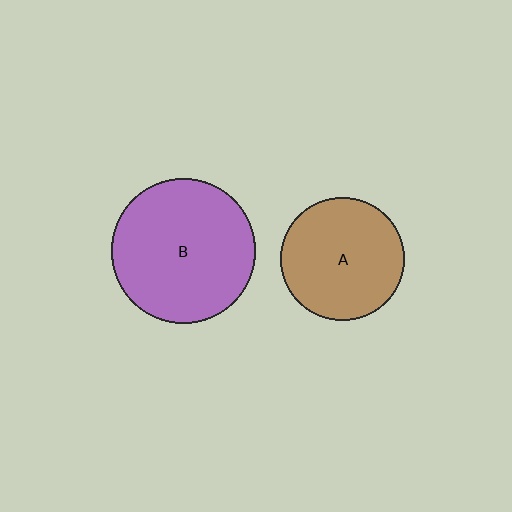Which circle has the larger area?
Circle B (purple).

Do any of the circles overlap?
No, none of the circles overlap.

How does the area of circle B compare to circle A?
Approximately 1.4 times.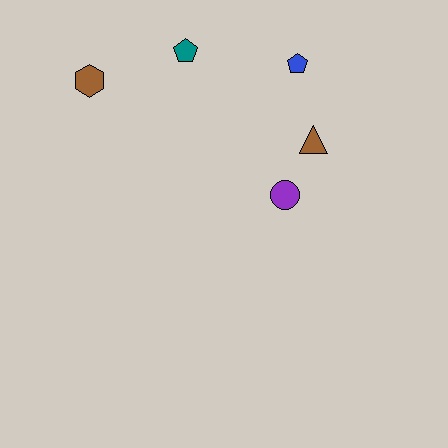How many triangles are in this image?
There is 1 triangle.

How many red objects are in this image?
There are no red objects.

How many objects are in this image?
There are 5 objects.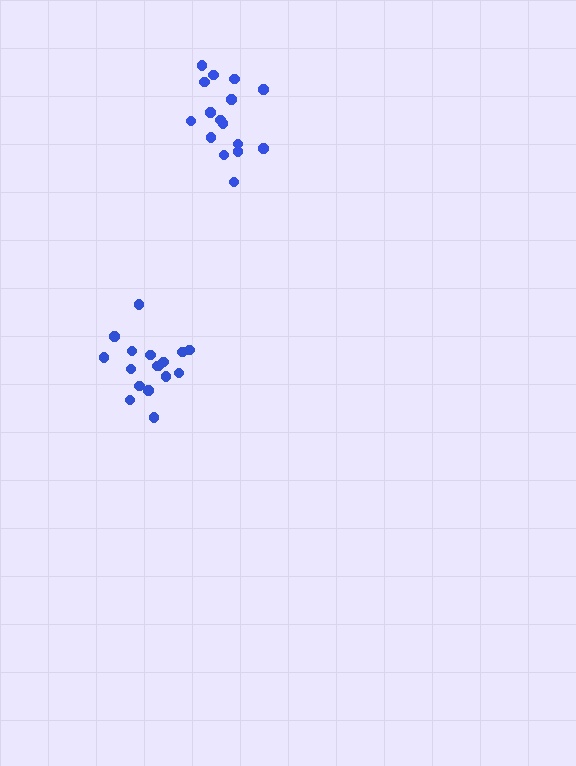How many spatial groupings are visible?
There are 2 spatial groupings.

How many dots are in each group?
Group 1: 16 dots, Group 2: 17 dots (33 total).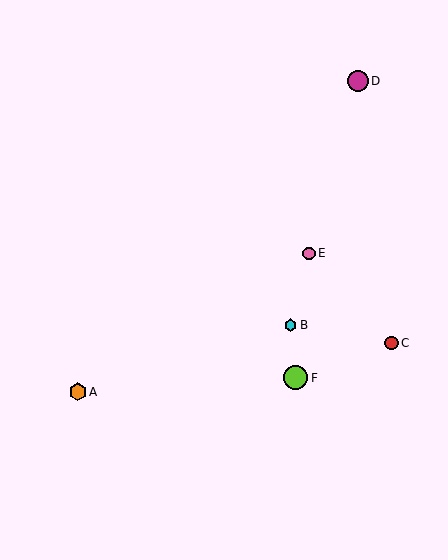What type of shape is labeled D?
Shape D is a magenta circle.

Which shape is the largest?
The lime circle (labeled F) is the largest.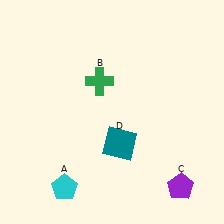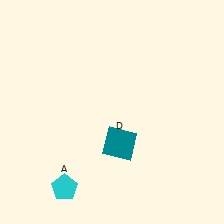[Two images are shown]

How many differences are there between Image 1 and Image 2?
There are 2 differences between the two images.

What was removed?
The green cross (B), the purple pentagon (C) were removed in Image 2.